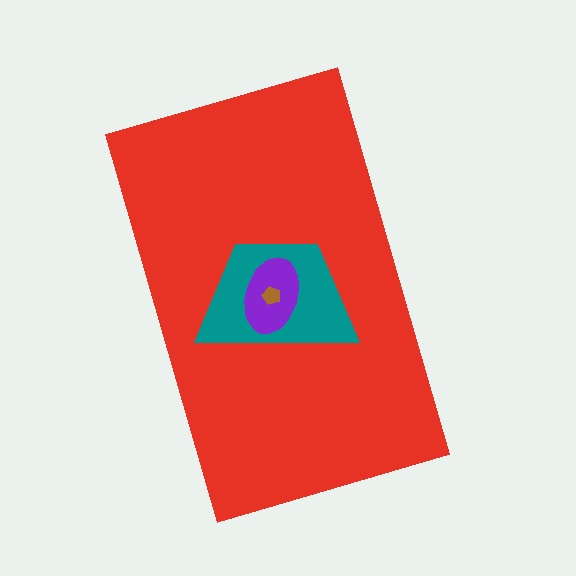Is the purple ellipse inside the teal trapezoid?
Yes.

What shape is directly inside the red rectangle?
The teal trapezoid.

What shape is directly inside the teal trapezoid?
The purple ellipse.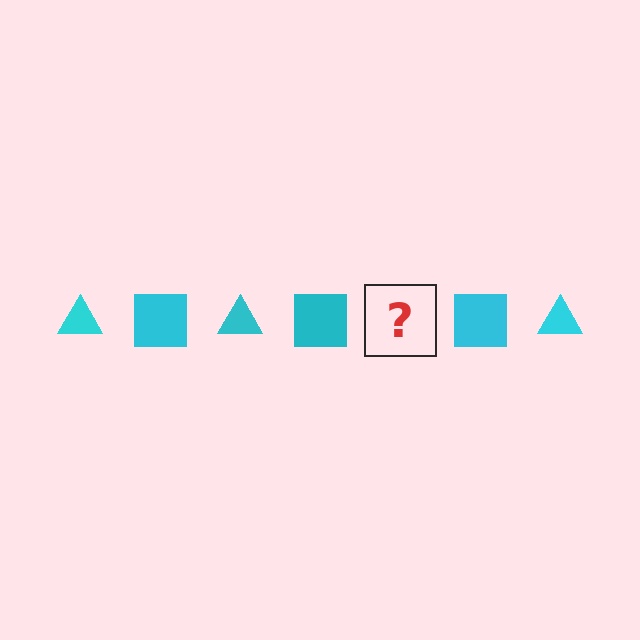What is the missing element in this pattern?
The missing element is a cyan triangle.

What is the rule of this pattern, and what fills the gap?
The rule is that the pattern cycles through triangle, square shapes in cyan. The gap should be filled with a cyan triangle.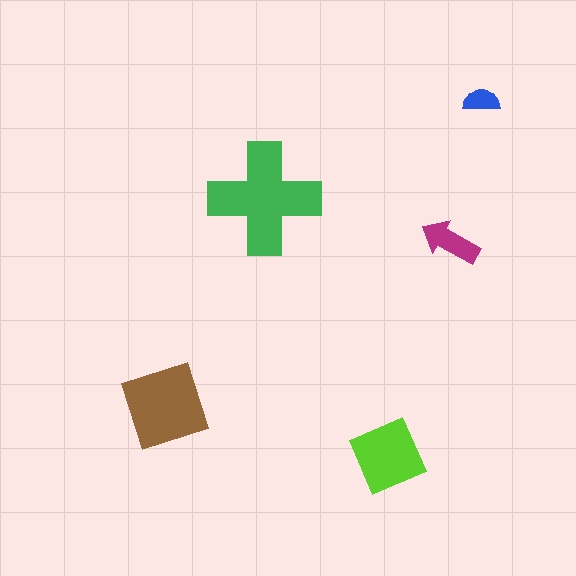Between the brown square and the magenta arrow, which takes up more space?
The brown square.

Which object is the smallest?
The blue semicircle.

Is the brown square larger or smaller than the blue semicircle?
Larger.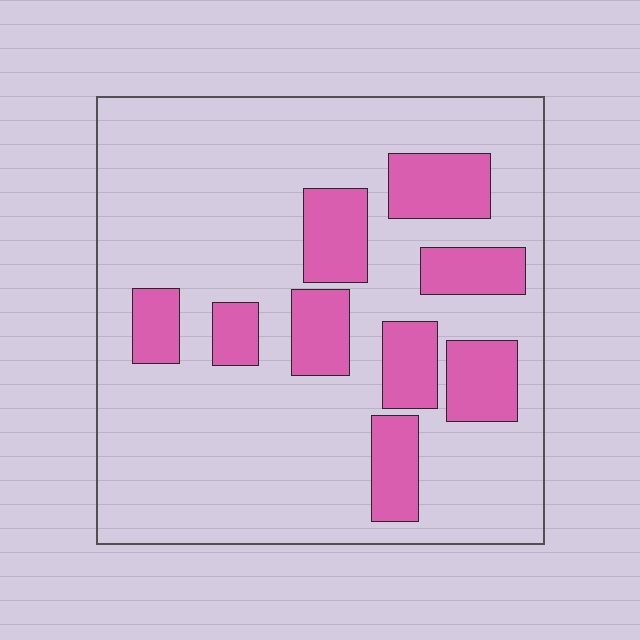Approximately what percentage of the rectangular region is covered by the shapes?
Approximately 25%.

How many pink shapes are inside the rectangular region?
9.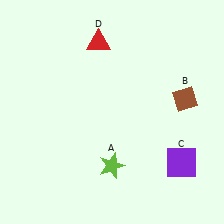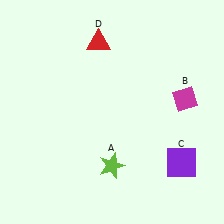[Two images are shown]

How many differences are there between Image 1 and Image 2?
There is 1 difference between the two images.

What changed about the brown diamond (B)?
In Image 1, B is brown. In Image 2, it changed to magenta.